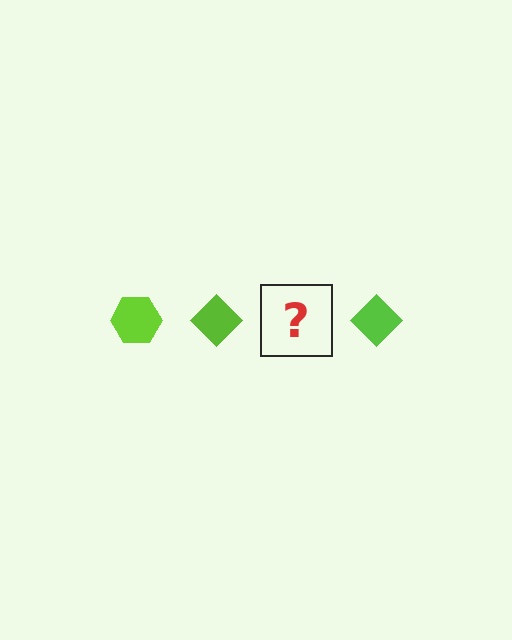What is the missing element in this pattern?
The missing element is a lime hexagon.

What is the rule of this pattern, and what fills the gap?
The rule is that the pattern cycles through hexagon, diamond shapes in lime. The gap should be filled with a lime hexagon.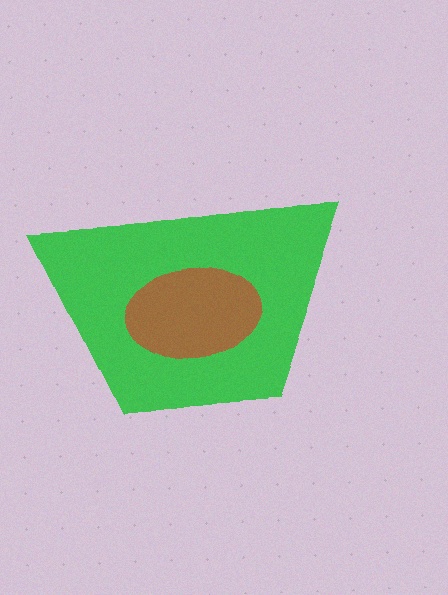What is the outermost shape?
The green trapezoid.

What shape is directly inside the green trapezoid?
The brown ellipse.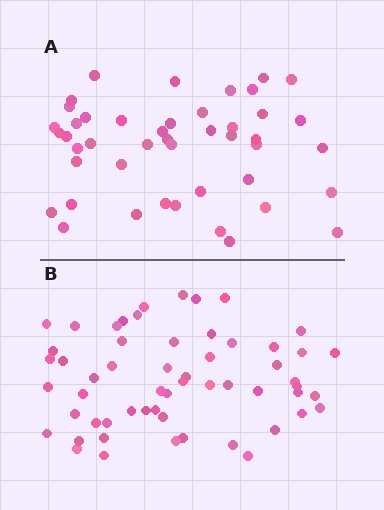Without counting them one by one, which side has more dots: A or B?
Region B (the bottom region) has more dots.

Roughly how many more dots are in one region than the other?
Region B has roughly 12 or so more dots than region A.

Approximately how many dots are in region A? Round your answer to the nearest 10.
About 40 dots. (The exact count is 45, which rounds to 40.)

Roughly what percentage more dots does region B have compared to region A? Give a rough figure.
About 25% more.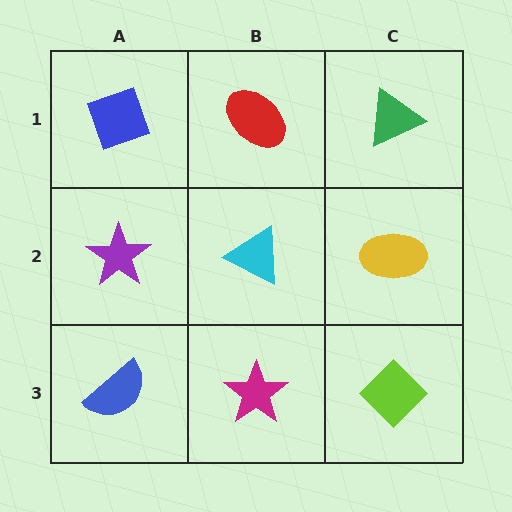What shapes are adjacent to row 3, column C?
A yellow ellipse (row 2, column C), a magenta star (row 3, column B).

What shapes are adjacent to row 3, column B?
A cyan triangle (row 2, column B), a blue semicircle (row 3, column A), a lime diamond (row 3, column C).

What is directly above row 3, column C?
A yellow ellipse.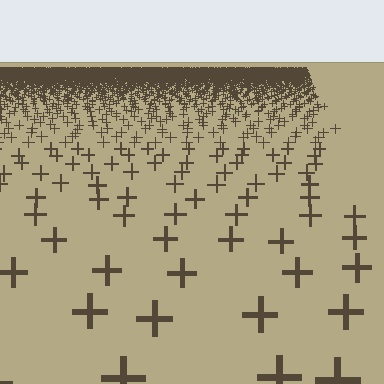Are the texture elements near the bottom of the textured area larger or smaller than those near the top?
Larger. Near the bottom, elements are closer to the viewer and appear at a bigger on-screen size.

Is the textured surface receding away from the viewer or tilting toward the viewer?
The surface is receding away from the viewer. Texture elements get smaller and denser toward the top.